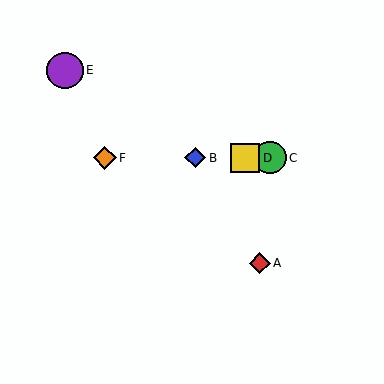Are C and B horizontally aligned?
Yes, both are at y≈158.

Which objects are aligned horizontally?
Objects B, C, D, F are aligned horizontally.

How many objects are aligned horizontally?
4 objects (B, C, D, F) are aligned horizontally.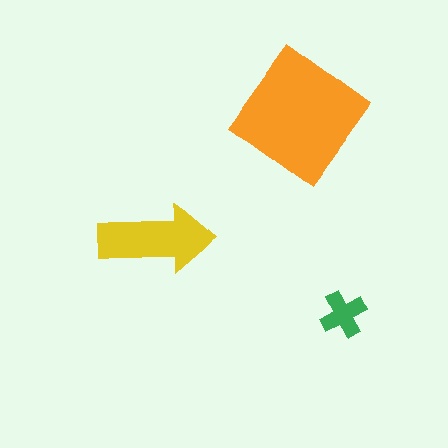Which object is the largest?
The orange diamond.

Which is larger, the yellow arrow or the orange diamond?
The orange diamond.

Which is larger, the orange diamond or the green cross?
The orange diamond.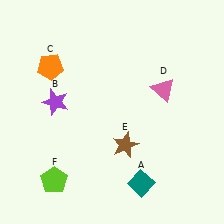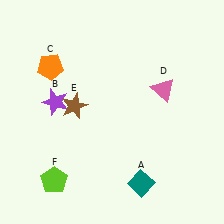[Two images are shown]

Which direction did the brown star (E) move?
The brown star (E) moved left.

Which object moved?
The brown star (E) moved left.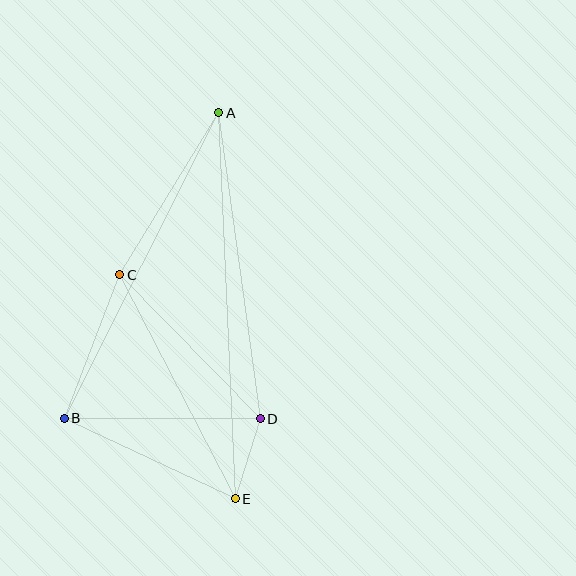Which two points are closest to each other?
Points D and E are closest to each other.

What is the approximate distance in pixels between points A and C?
The distance between A and C is approximately 190 pixels.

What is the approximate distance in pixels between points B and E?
The distance between B and E is approximately 189 pixels.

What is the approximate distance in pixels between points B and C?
The distance between B and C is approximately 154 pixels.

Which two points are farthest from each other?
Points A and E are farthest from each other.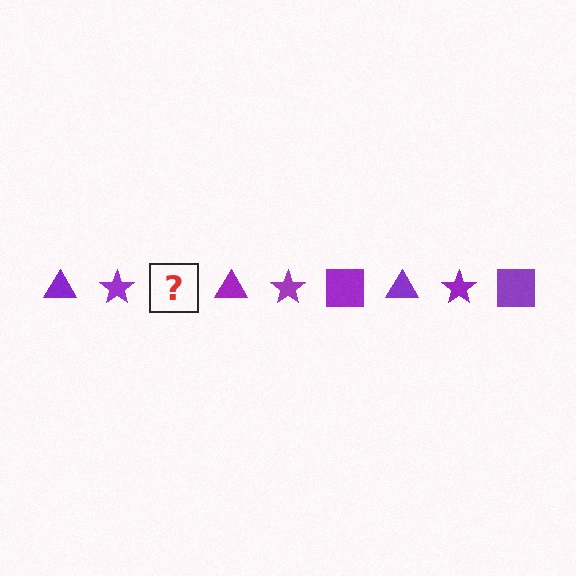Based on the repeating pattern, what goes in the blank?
The blank should be a purple square.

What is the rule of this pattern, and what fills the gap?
The rule is that the pattern cycles through triangle, star, square shapes in purple. The gap should be filled with a purple square.